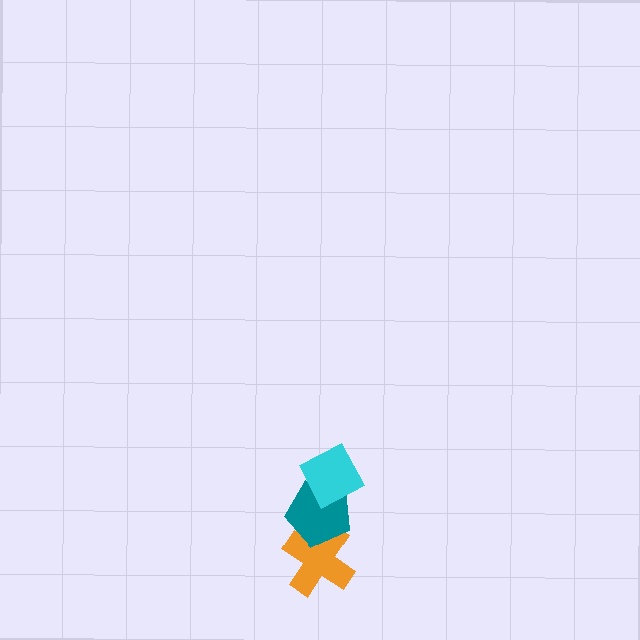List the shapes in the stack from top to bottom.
From top to bottom: the cyan diamond, the teal pentagon, the orange cross.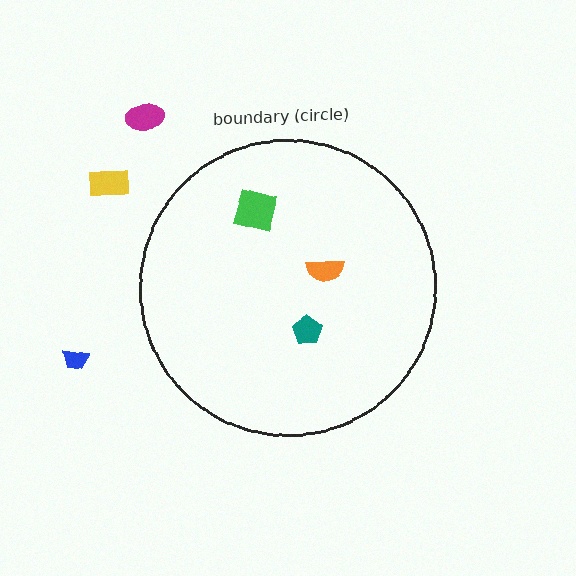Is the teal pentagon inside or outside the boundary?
Inside.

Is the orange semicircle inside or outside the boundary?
Inside.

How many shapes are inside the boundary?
3 inside, 3 outside.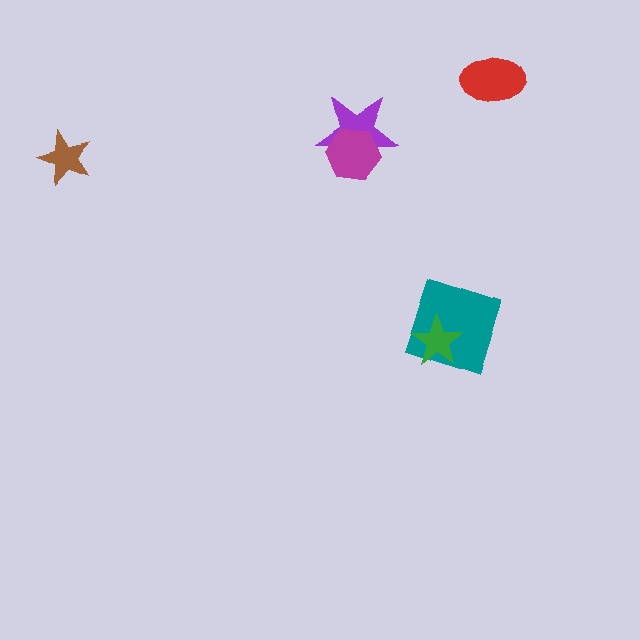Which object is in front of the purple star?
The magenta hexagon is in front of the purple star.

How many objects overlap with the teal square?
1 object overlaps with the teal square.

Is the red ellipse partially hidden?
No, no other shape covers it.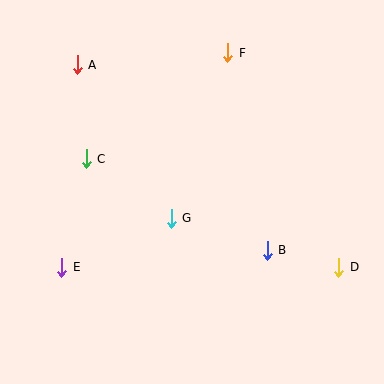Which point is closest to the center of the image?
Point G at (171, 218) is closest to the center.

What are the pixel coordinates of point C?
Point C is at (86, 159).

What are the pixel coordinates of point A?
Point A is at (77, 65).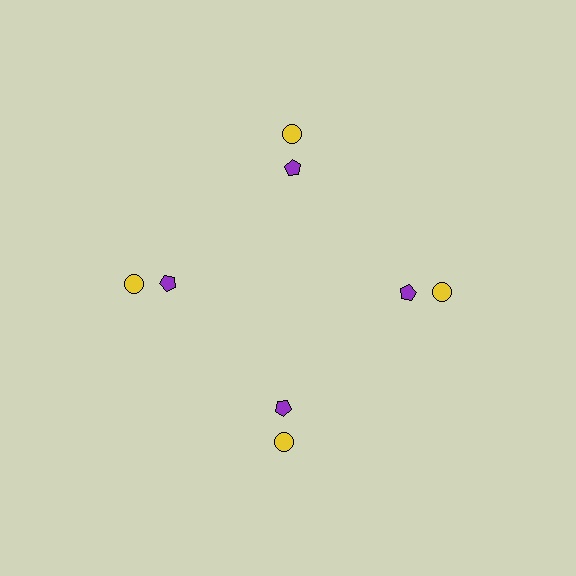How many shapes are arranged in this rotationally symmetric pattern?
There are 8 shapes, arranged in 4 groups of 2.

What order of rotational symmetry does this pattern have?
This pattern has 4-fold rotational symmetry.